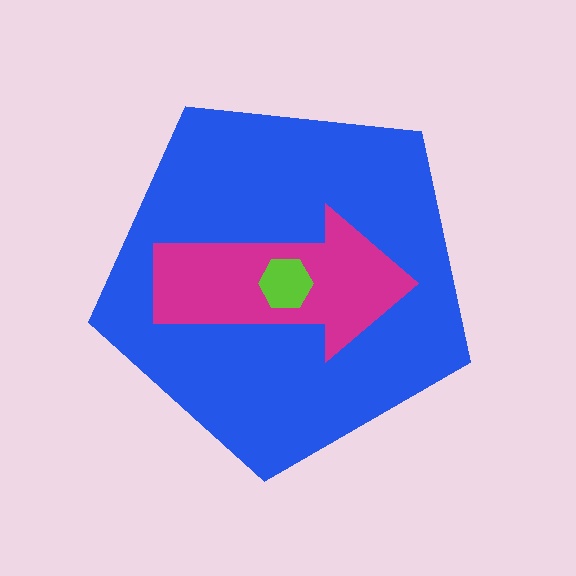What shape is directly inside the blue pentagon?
The magenta arrow.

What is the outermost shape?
The blue pentagon.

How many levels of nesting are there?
3.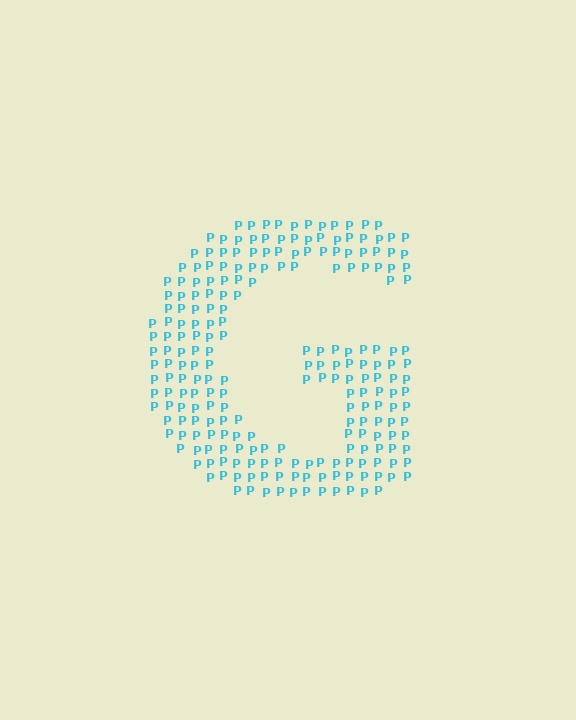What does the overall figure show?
The overall figure shows the letter G.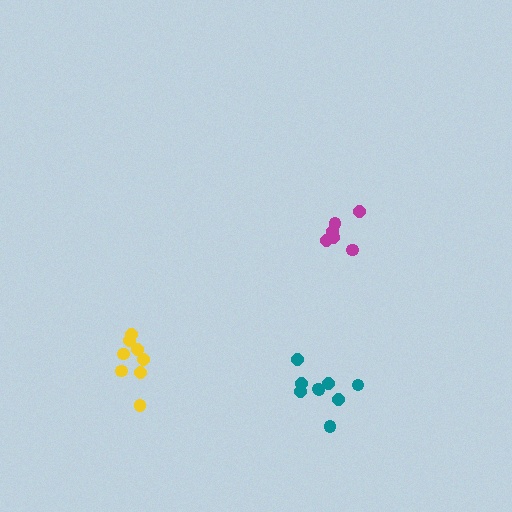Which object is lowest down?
The teal cluster is bottommost.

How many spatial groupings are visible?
There are 3 spatial groupings.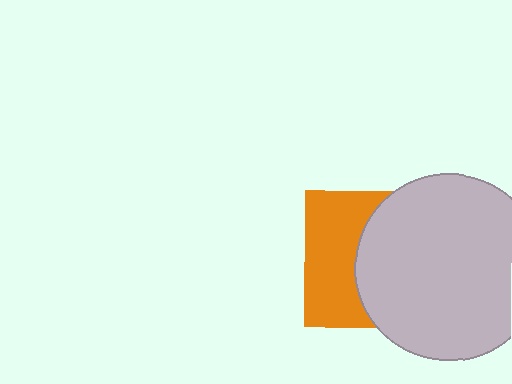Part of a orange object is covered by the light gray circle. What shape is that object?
It is a square.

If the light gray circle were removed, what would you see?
You would see the complete orange square.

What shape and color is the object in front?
The object in front is a light gray circle.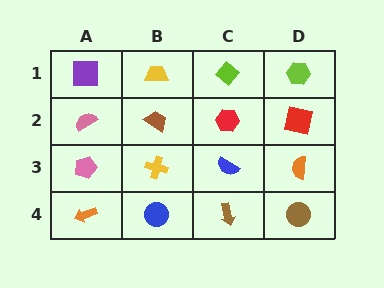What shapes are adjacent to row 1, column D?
A red square (row 2, column D), a lime diamond (row 1, column C).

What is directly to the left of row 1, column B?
A purple square.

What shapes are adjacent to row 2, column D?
A lime hexagon (row 1, column D), an orange semicircle (row 3, column D), a red hexagon (row 2, column C).